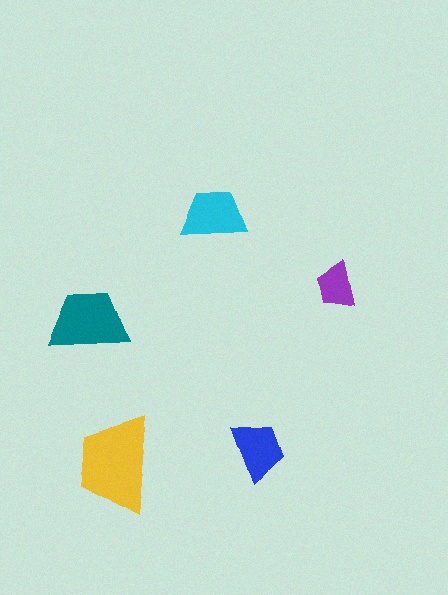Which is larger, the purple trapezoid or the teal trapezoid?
The teal one.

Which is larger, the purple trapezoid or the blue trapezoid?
The blue one.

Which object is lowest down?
The yellow trapezoid is bottommost.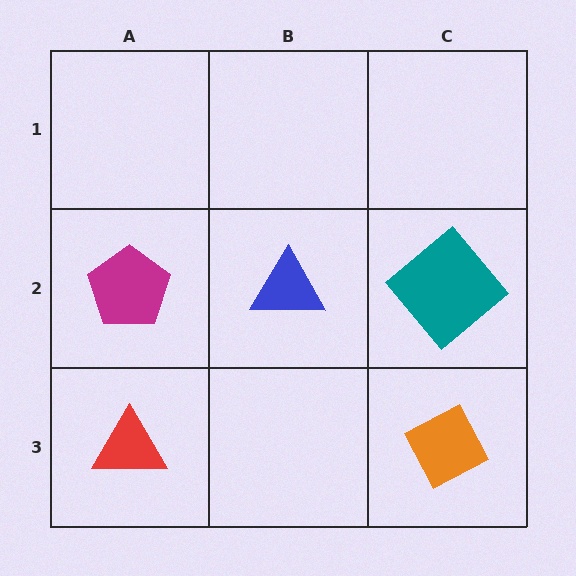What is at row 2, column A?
A magenta pentagon.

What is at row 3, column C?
An orange diamond.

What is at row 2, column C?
A teal diamond.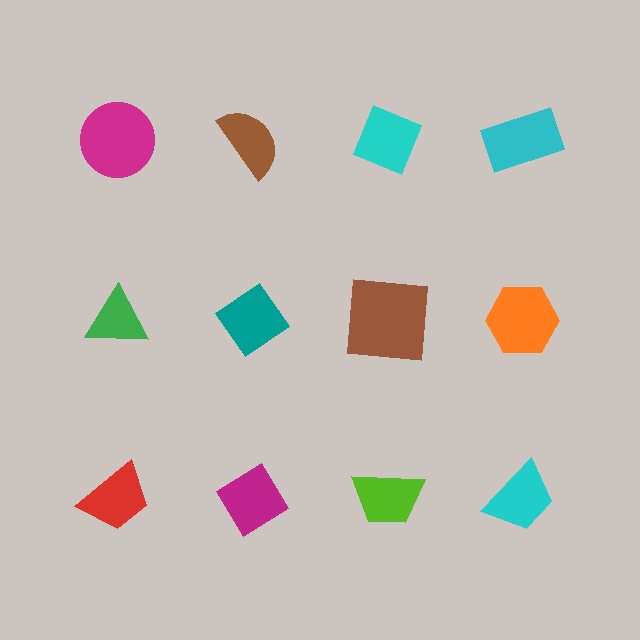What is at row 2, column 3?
A brown square.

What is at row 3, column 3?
A lime trapezoid.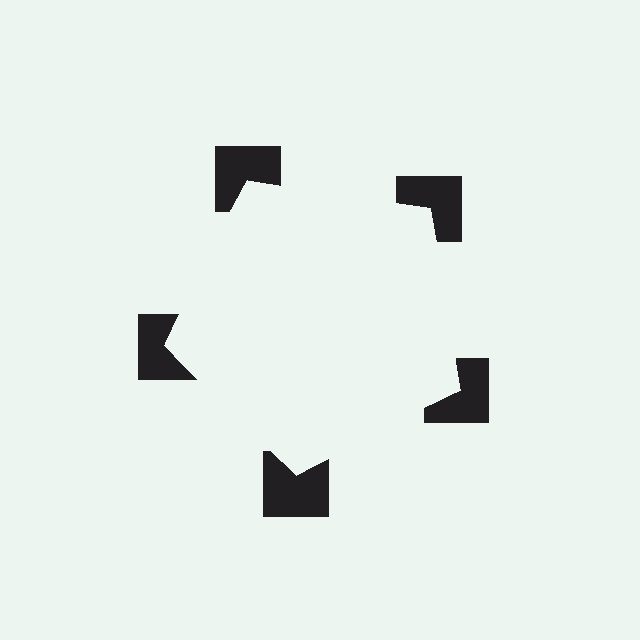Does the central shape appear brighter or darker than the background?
It typically appears slightly brighter than the background, even though no actual brightness change is drawn.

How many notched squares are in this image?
There are 5 — one at each vertex of the illusory pentagon.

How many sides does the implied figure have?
5 sides.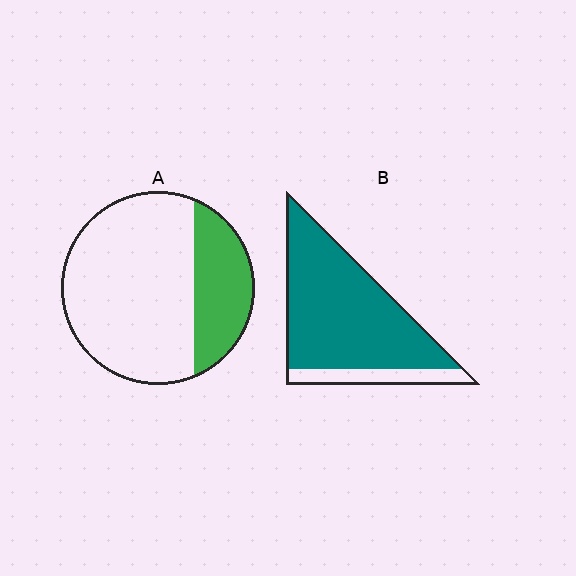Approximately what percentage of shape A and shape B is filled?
A is approximately 25% and B is approximately 85%.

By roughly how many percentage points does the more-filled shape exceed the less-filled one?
By roughly 55 percentage points (B over A).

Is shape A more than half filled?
No.